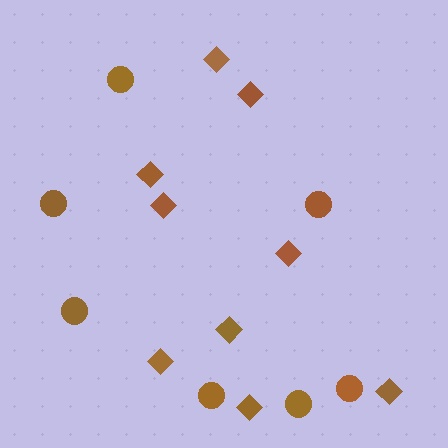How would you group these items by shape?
There are 2 groups: one group of diamonds (9) and one group of circles (7).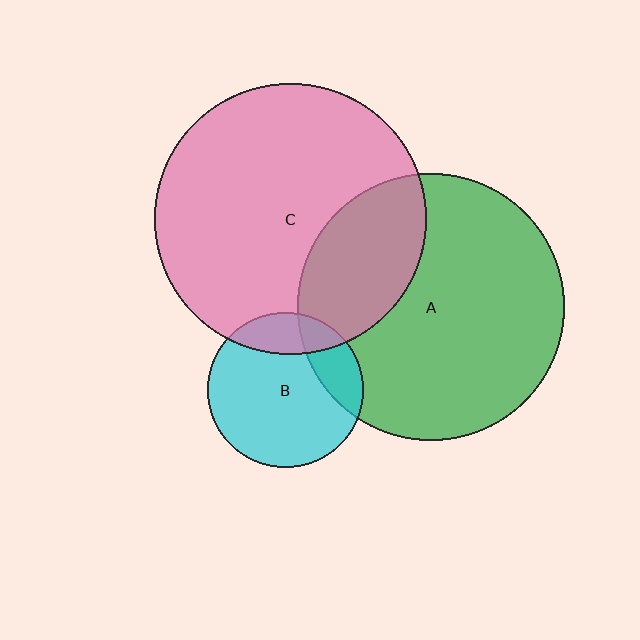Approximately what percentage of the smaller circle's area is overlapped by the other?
Approximately 20%.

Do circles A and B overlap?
Yes.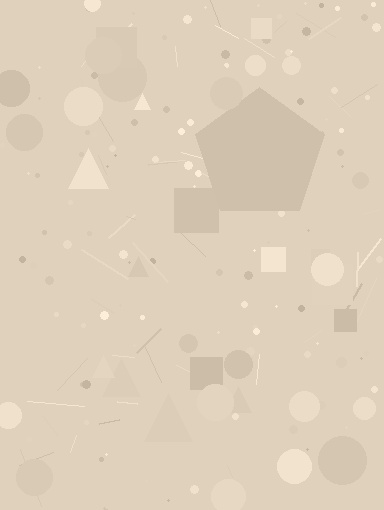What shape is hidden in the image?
A pentagon is hidden in the image.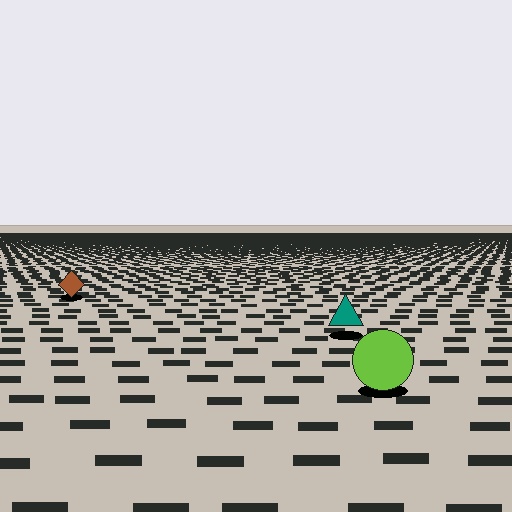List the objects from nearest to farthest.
From nearest to farthest: the lime circle, the teal triangle, the brown diamond.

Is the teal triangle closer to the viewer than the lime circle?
No. The lime circle is closer — you can tell from the texture gradient: the ground texture is coarser near it.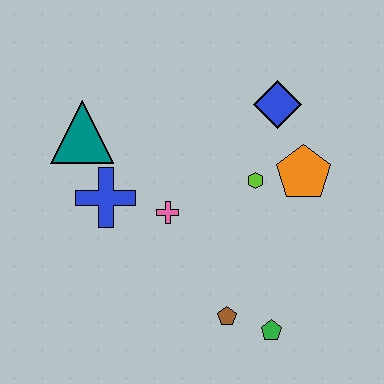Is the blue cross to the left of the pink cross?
Yes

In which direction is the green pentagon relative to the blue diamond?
The green pentagon is below the blue diamond.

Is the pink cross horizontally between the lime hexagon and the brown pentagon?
No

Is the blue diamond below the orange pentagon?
No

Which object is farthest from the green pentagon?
The teal triangle is farthest from the green pentagon.